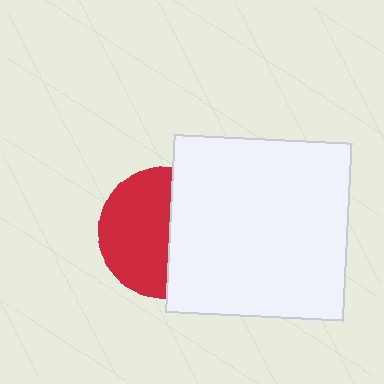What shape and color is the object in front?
The object in front is a white square.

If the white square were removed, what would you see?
You would see the complete red circle.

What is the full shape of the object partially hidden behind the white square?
The partially hidden object is a red circle.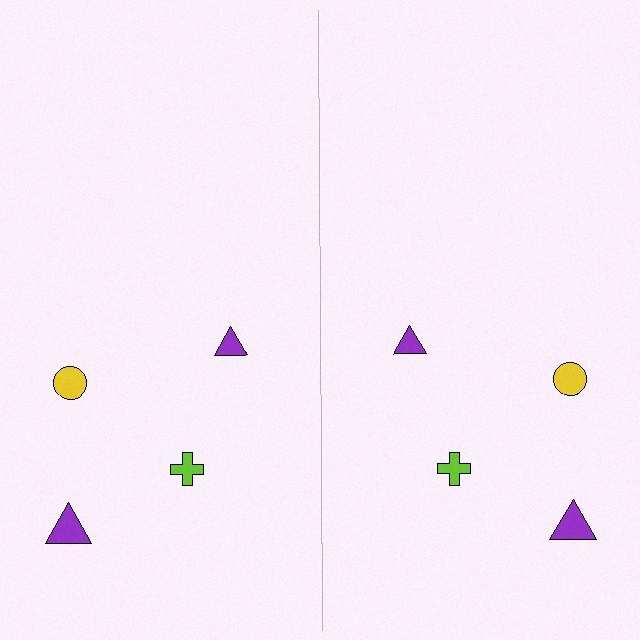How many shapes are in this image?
There are 8 shapes in this image.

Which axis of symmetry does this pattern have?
The pattern has a vertical axis of symmetry running through the center of the image.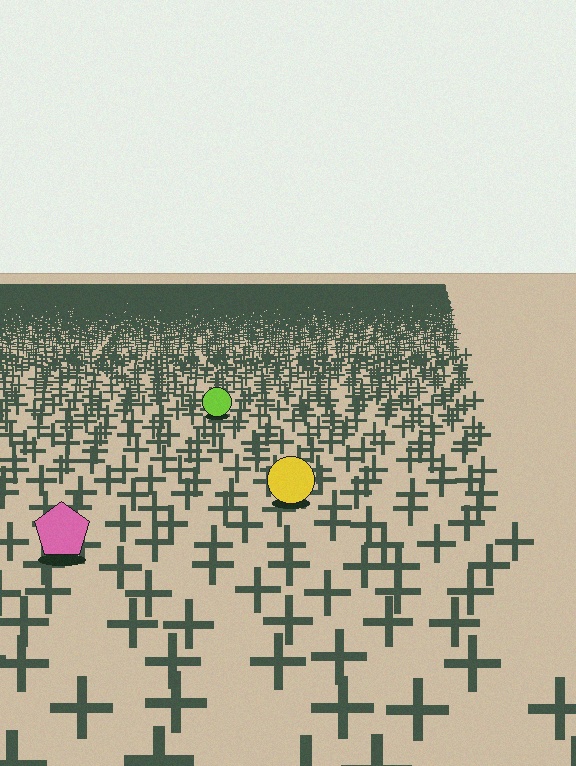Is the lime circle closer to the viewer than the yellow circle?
No. The yellow circle is closer — you can tell from the texture gradient: the ground texture is coarser near it.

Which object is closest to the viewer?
The pink pentagon is closest. The texture marks near it are larger and more spread out.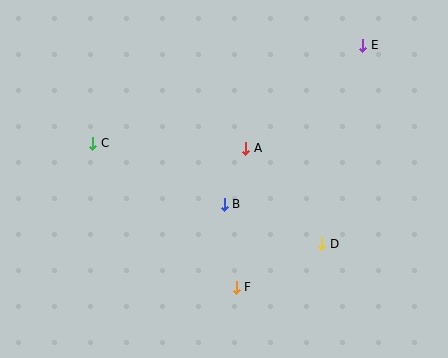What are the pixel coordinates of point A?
Point A is at (246, 148).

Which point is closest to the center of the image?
Point B at (224, 204) is closest to the center.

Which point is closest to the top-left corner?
Point C is closest to the top-left corner.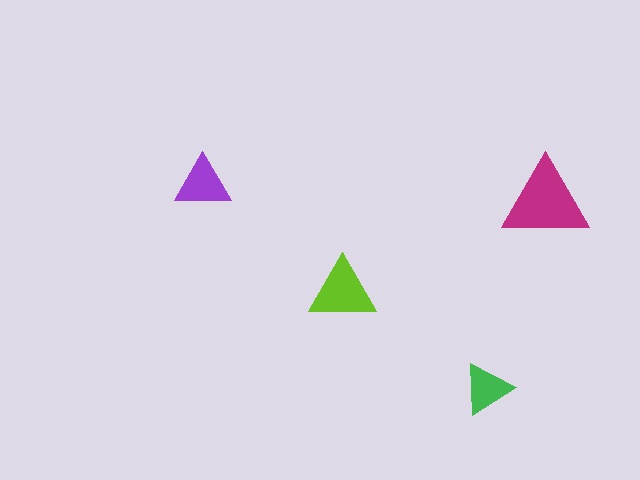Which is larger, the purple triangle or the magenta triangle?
The magenta one.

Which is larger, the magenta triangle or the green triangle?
The magenta one.